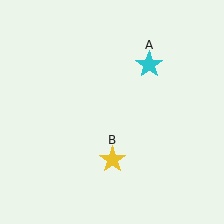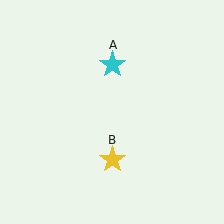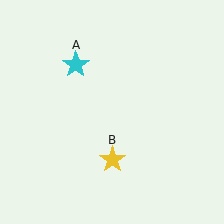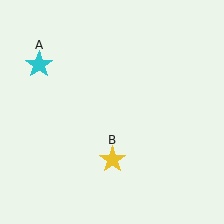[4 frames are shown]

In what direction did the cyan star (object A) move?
The cyan star (object A) moved left.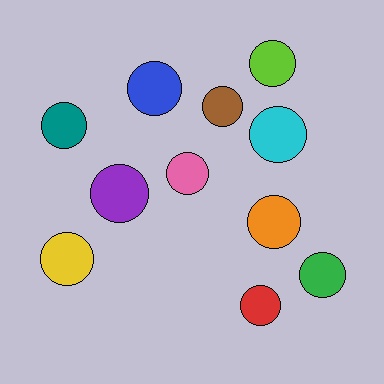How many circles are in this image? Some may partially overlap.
There are 11 circles.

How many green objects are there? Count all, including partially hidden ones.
There is 1 green object.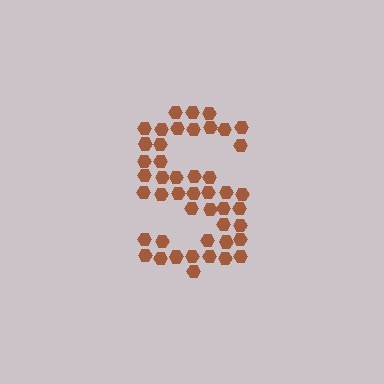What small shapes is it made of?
It is made of small hexagons.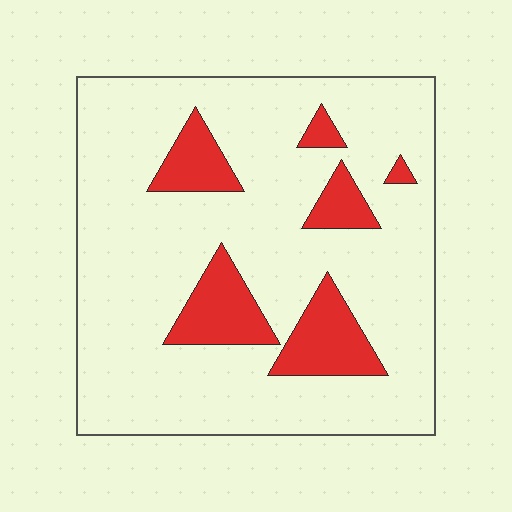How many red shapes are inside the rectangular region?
6.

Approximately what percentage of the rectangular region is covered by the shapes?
Approximately 15%.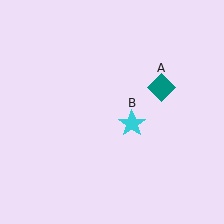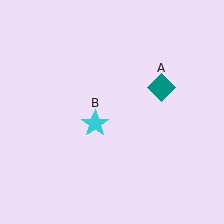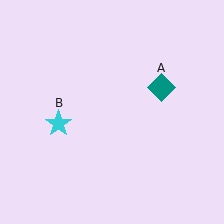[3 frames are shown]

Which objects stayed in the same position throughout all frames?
Teal diamond (object A) remained stationary.